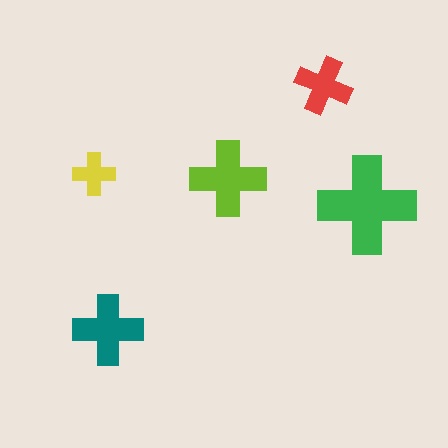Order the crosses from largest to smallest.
the green one, the lime one, the teal one, the red one, the yellow one.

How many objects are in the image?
There are 5 objects in the image.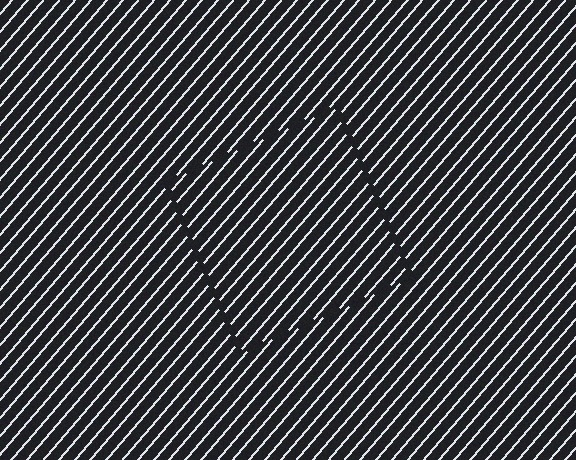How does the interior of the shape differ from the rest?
The interior of the shape contains the same grating, shifted by half a period — the contour is defined by the phase discontinuity where line-ends from the inner and outer gratings abut.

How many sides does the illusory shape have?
4 sides — the line-ends trace a square.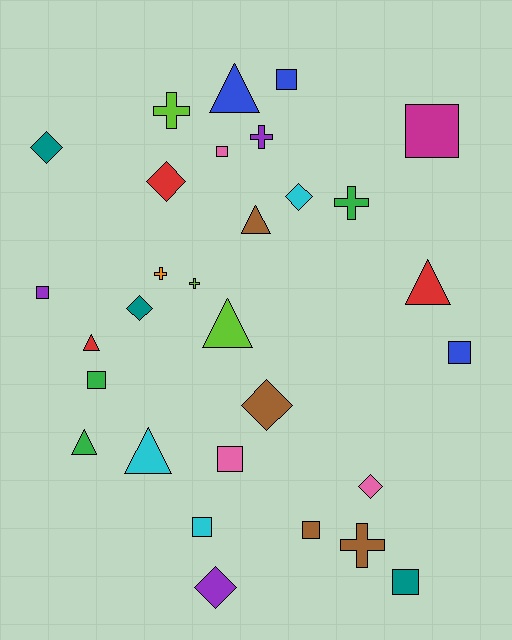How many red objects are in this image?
There are 3 red objects.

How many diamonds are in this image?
There are 7 diamonds.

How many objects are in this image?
There are 30 objects.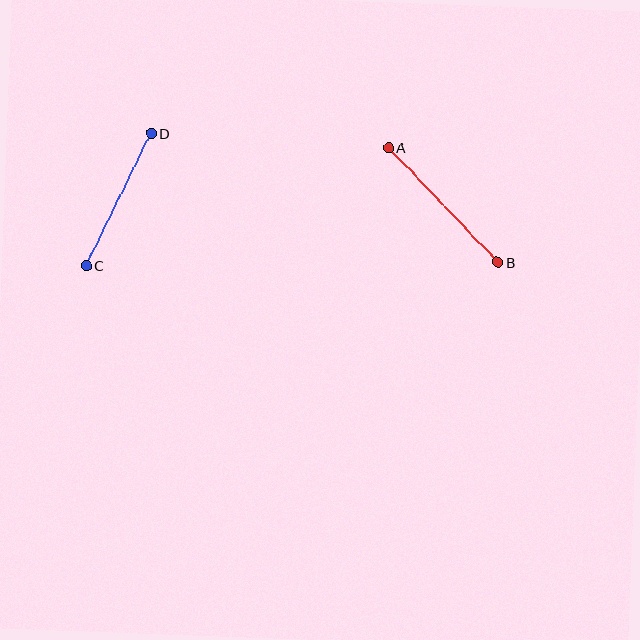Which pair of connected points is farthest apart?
Points A and B are farthest apart.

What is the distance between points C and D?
The distance is approximately 147 pixels.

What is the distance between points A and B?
The distance is approximately 158 pixels.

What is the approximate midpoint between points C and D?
The midpoint is at approximately (118, 200) pixels.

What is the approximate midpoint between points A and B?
The midpoint is at approximately (443, 205) pixels.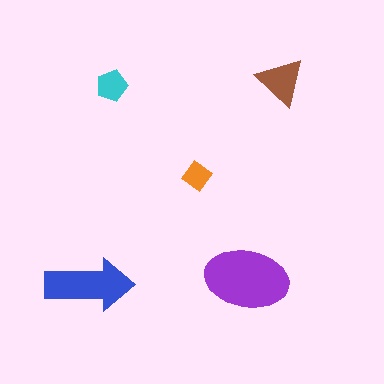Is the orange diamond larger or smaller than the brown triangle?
Smaller.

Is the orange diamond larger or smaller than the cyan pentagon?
Smaller.